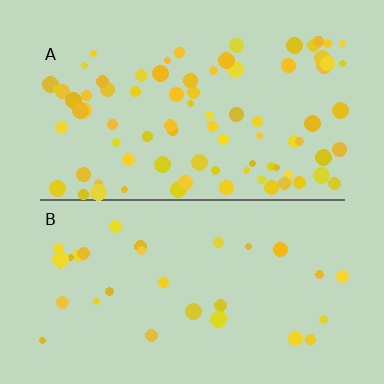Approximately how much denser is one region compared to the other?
Approximately 2.6× — region A over region B.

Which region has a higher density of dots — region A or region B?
A (the top).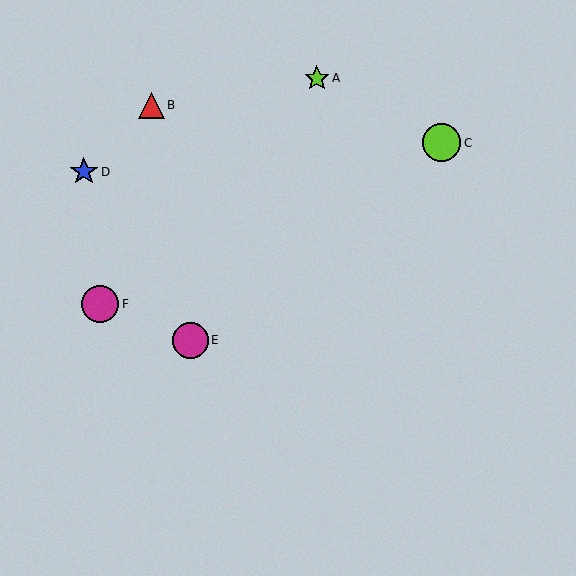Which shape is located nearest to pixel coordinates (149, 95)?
The red triangle (labeled B) at (151, 105) is nearest to that location.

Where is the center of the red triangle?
The center of the red triangle is at (151, 105).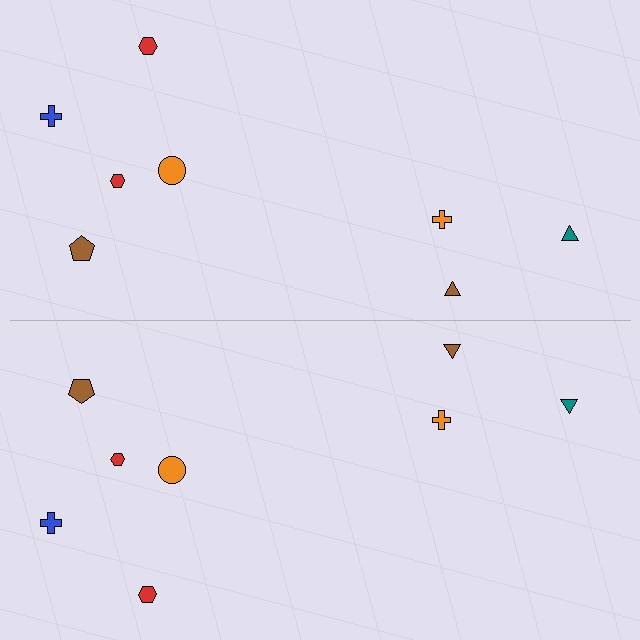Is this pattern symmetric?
Yes, this pattern has bilateral (reflection) symmetry.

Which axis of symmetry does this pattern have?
The pattern has a horizontal axis of symmetry running through the center of the image.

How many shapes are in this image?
There are 16 shapes in this image.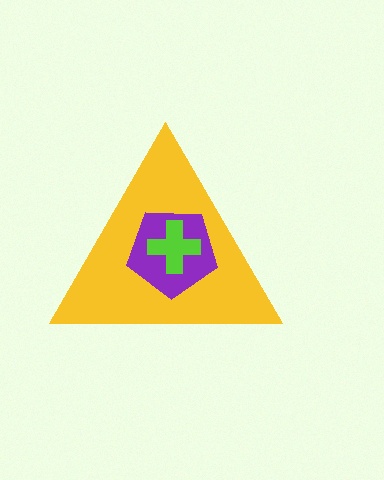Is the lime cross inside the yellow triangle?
Yes.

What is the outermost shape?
The yellow triangle.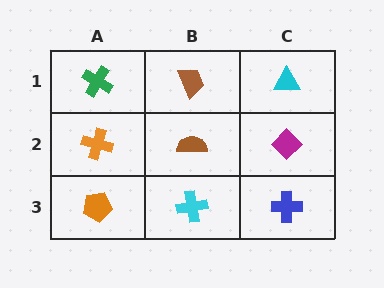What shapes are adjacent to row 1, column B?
A brown semicircle (row 2, column B), a green cross (row 1, column A), a cyan triangle (row 1, column C).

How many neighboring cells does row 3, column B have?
3.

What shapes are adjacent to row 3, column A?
An orange cross (row 2, column A), a cyan cross (row 3, column B).